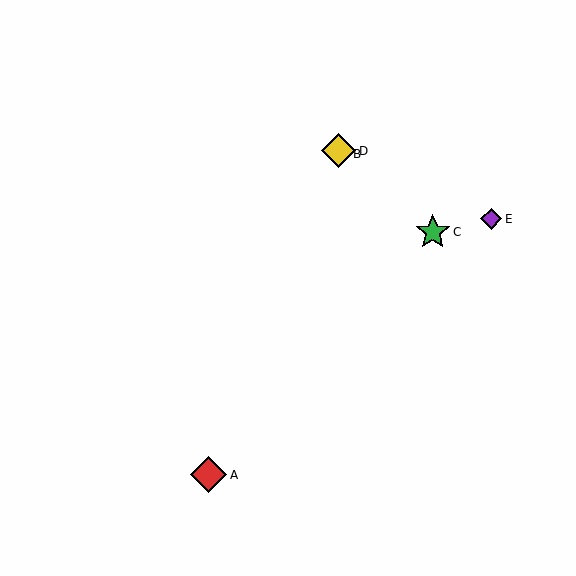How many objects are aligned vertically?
2 objects (B, D) are aligned vertically.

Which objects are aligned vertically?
Objects B, D are aligned vertically.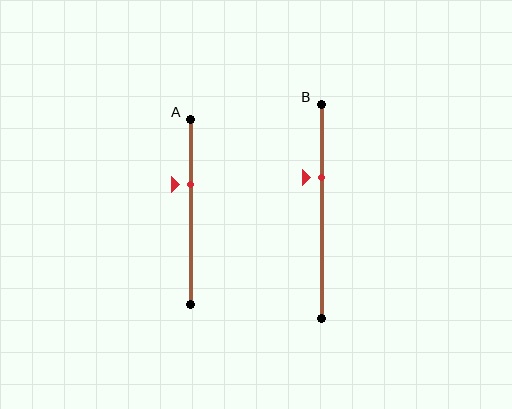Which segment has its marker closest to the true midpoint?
Segment A has its marker closest to the true midpoint.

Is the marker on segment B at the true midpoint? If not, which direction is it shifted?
No, the marker on segment B is shifted upward by about 16% of the segment length.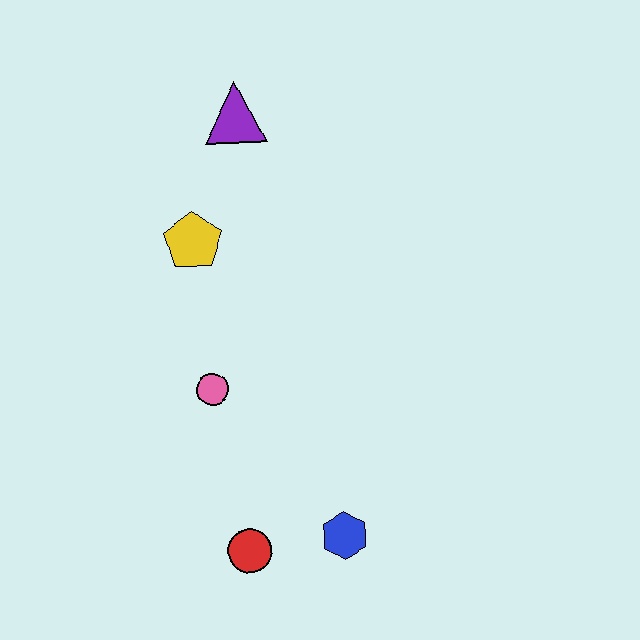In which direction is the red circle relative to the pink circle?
The red circle is below the pink circle.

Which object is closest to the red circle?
The blue hexagon is closest to the red circle.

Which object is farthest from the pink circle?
The purple triangle is farthest from the pink circle.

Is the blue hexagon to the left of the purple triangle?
No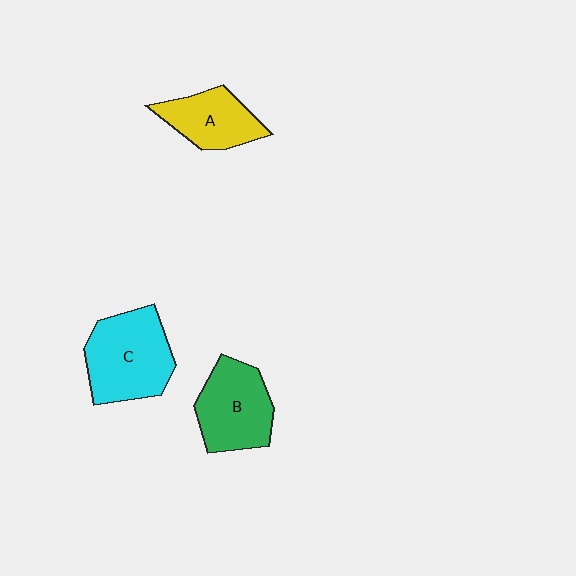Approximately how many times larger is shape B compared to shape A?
Approximately 1.3 times.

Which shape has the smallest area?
Shape A (yellow).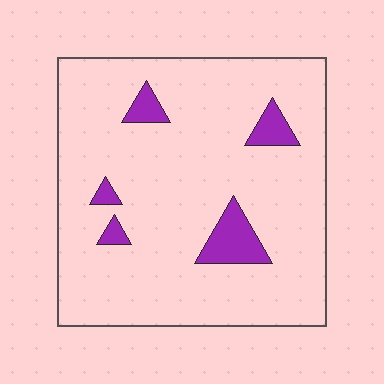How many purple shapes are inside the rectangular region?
5.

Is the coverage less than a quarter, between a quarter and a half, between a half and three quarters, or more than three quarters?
Less than a quarter.